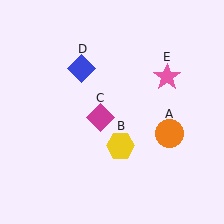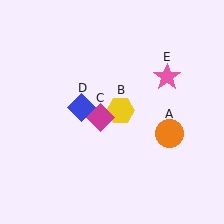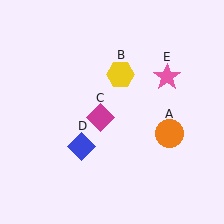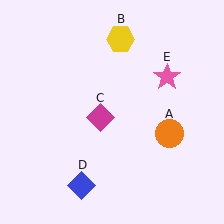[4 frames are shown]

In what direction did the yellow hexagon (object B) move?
The yellow hexagon (object B) moved up.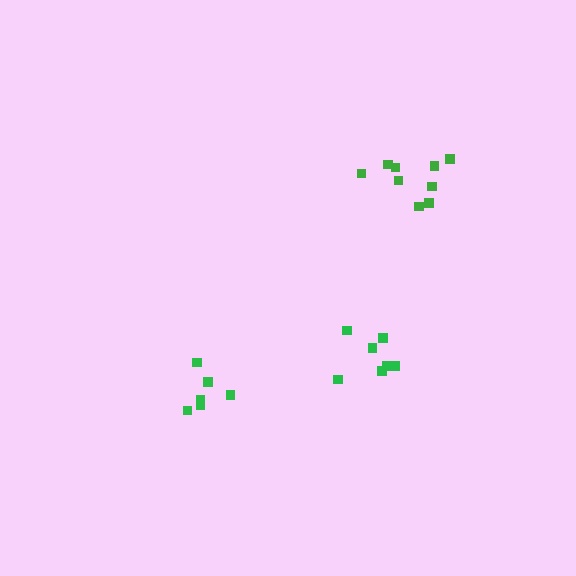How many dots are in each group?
Group 1: 9 dots, Group 2: 7 dots, Group 3: 6 dots (22 total).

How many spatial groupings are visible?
There are 3 spatial groupings.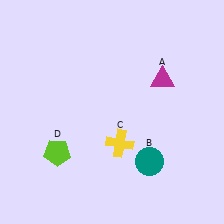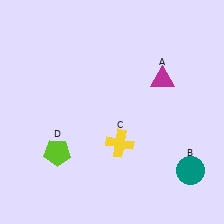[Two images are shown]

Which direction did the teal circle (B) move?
The teal circle (B) moved right.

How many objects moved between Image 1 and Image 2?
1 object moved between the two images.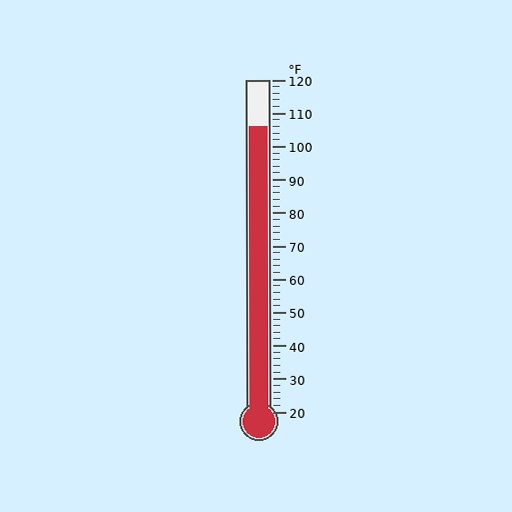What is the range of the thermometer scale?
The thermometer scale ranges from 20°F to 120°F.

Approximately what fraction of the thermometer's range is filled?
The thermometer is filled to approximately 85% of its range.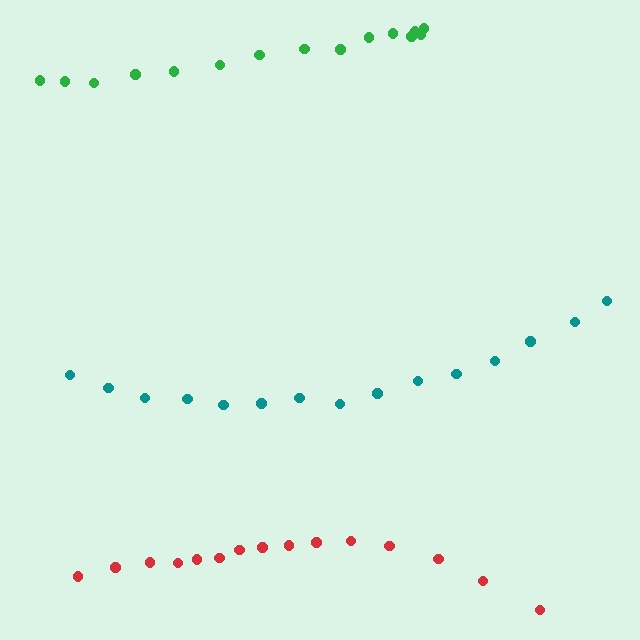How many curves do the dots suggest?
There are 3 distinct paths.